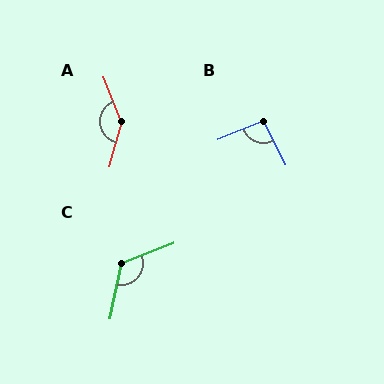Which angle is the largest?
A, at approximately 143 degrees.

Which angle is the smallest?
B, at approximately 94 degrees.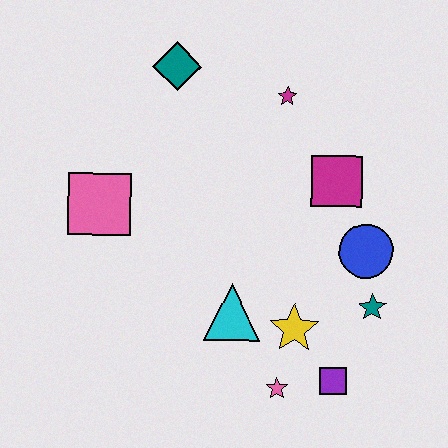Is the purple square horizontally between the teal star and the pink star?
Yes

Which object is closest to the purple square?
The pink star is closest to the purple square.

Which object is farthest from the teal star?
The teal diamond is farthest from the teal star.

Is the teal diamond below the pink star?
No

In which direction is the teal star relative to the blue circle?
The teal star is below the blue circle.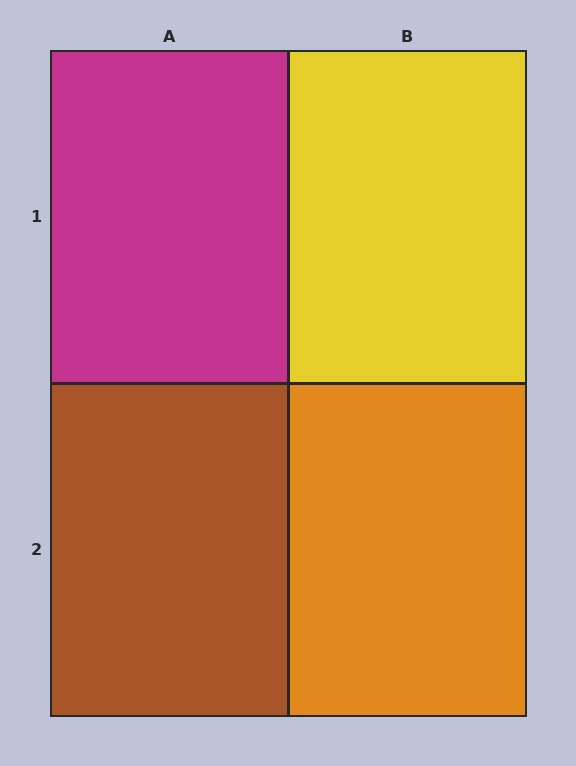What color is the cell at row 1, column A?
Magenta.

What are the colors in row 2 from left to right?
Brown, orange.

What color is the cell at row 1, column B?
Yellow.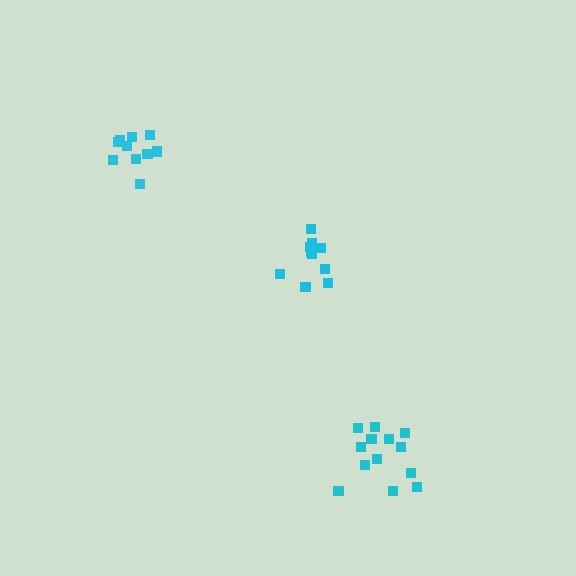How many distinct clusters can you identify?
There are 3 distinct clusters.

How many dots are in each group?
Group 1: 10 dots, Group 2: 10 dots, Group 3: 13 dots (33 total).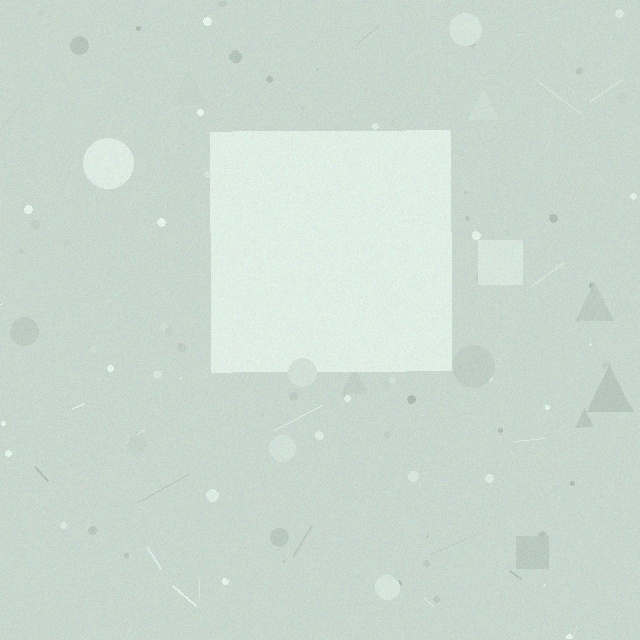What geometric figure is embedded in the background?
A square is embedded in the background.